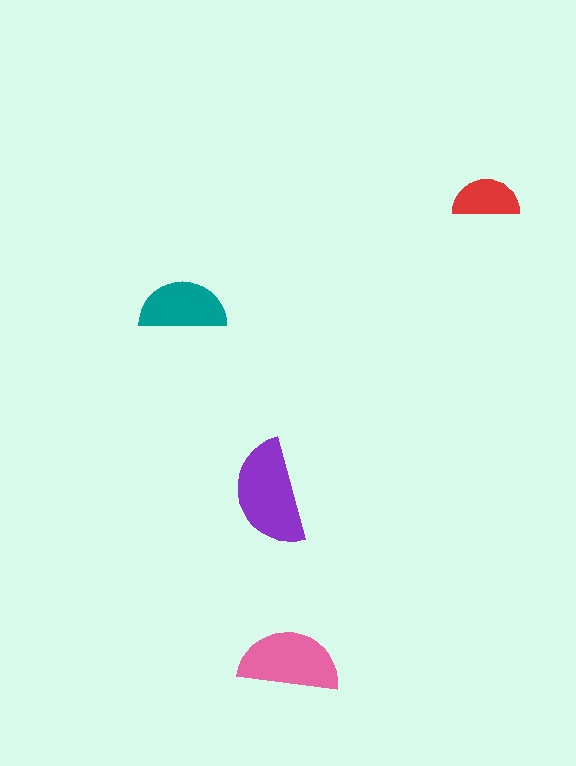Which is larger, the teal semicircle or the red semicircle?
The teal one.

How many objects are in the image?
There are 4 objects in the image.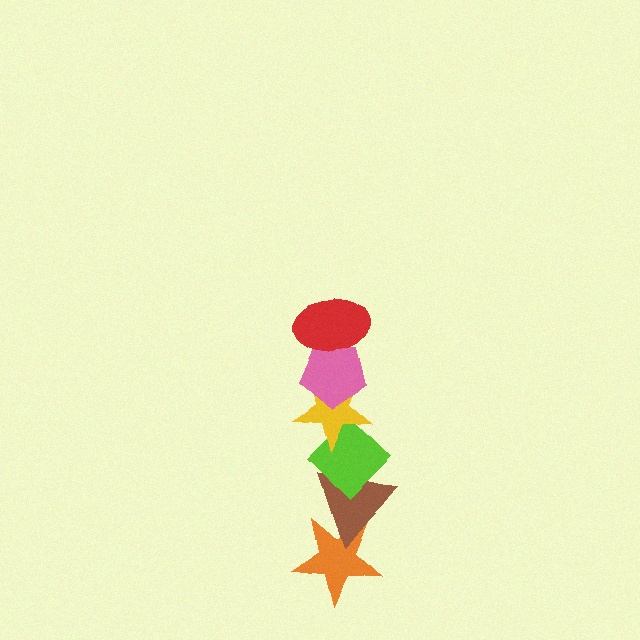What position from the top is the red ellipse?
The red ellipse is 1st from the top.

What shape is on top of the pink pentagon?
The red ellipse is on top of the pink pentagon.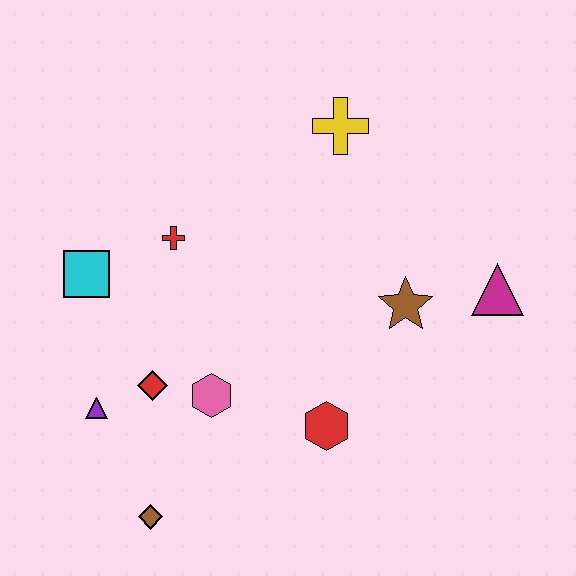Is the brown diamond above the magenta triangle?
No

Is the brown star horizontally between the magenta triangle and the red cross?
Yes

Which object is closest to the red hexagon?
The pink hexagon is closest to the red hexagon.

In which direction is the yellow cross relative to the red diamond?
The yellow cross is above the red diamond.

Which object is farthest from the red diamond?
The magenta triangle is farthest from the red diamond.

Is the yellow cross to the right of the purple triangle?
Yes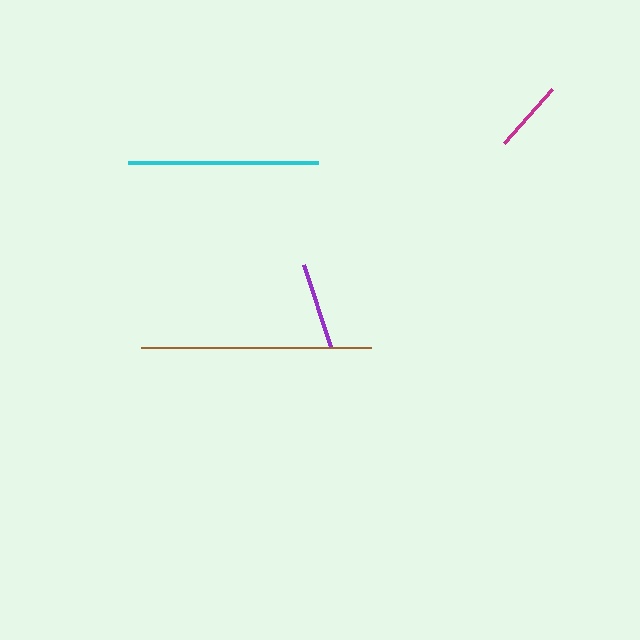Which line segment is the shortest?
The magenta line is the shortest at approximately 72 pixels.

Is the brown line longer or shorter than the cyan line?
The brown line is longer than the cyan line.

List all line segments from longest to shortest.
From longest to shortest: brown, cyan, purple, magenta.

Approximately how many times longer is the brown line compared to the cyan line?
The brown line is approximately 1.2 times the length of the cyan line.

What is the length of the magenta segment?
The magenta segment is approximately 72 pixels long.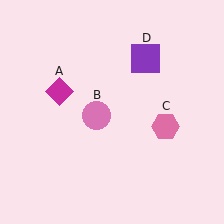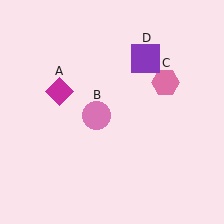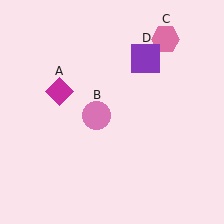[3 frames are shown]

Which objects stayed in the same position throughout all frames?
Magenta diamond (object A) and pink circle (object B) and purple square (object D) remained stationary.